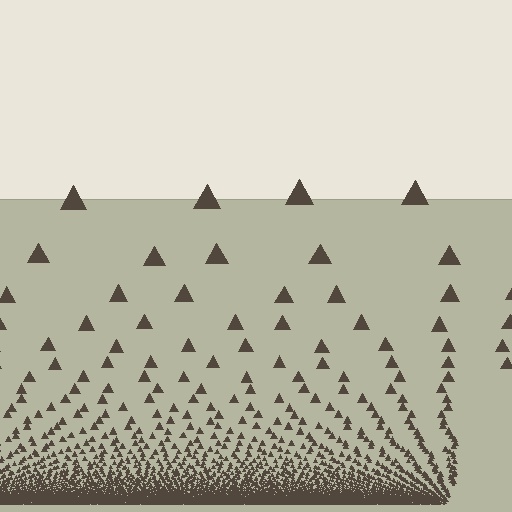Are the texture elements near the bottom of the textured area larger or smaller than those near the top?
Smaller. The gradient is inverted — elements near the bottom are smaller and denser.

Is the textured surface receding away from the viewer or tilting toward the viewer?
The surface appears to tilt toward the viewer. Texture elements get larger and sparser toward the top.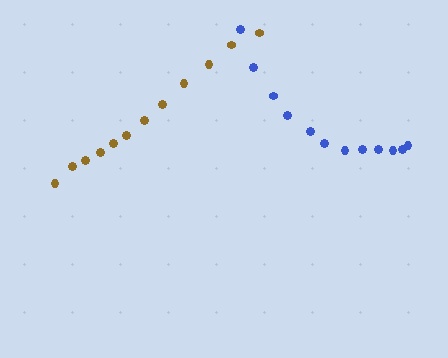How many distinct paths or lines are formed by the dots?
There are 2 distinct paths.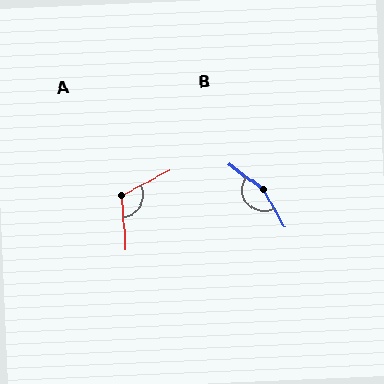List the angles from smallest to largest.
A (114°), B (155°).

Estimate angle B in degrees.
Approximately 155 degrees.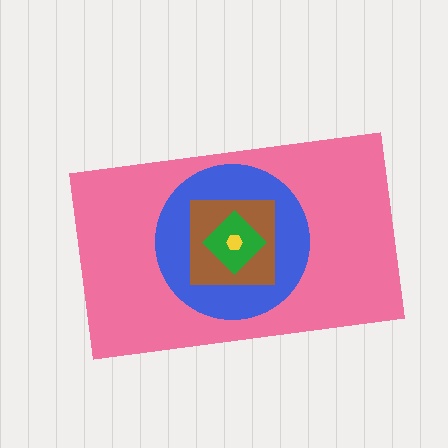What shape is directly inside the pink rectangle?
The blue circle.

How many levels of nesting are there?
5.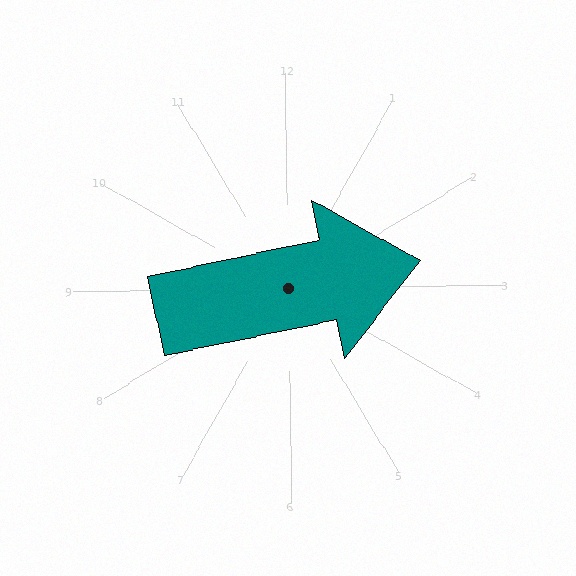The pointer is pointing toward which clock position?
Roughly 3 o'clock.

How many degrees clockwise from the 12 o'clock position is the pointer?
Approximately 79 degrees.